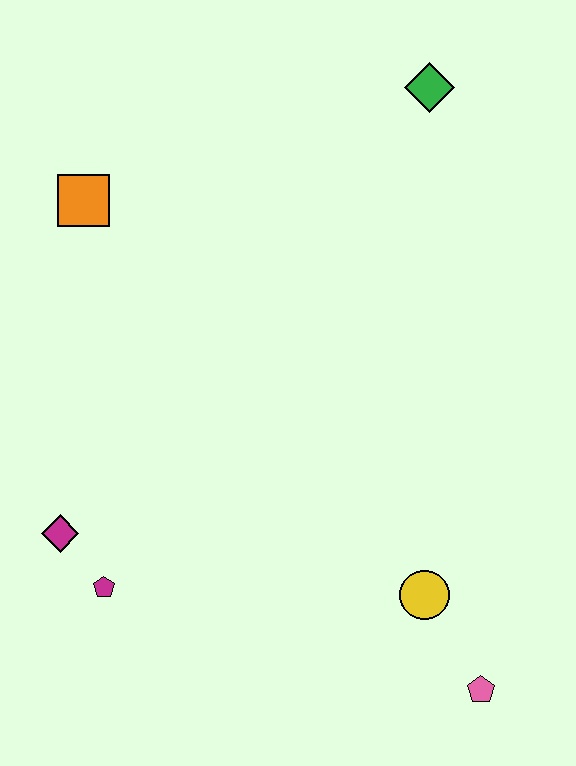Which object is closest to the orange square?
The magenta diamond is closest to the orange square.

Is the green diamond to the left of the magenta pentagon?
No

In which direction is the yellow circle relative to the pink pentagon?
The yellow circle is above the pink pentagon.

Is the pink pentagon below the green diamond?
Yes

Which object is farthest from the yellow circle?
The orange square is farthest from the yellow circle.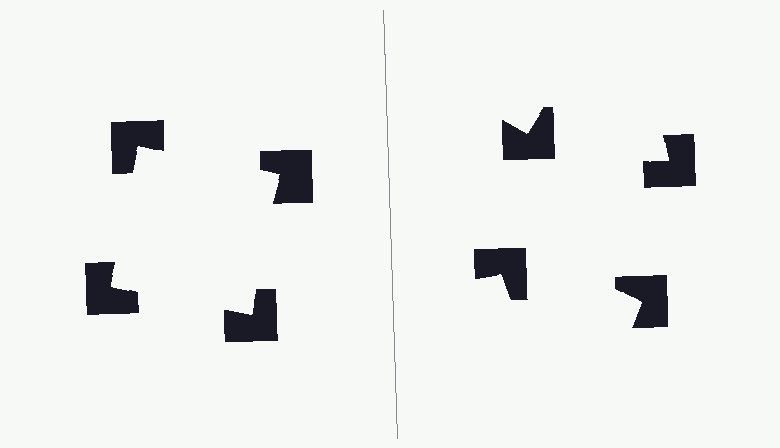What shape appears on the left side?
An illusory square.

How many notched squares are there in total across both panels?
8 — 4 on each side.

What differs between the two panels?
The notched squares are positioned identically on both sides; only the wedge orientations differ. On the left they align to a square; on the right they are misaligned.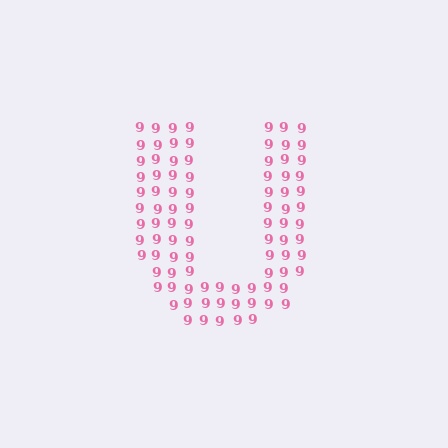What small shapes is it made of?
It is made of small digit 9's.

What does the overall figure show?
The overall figure shows the letter U.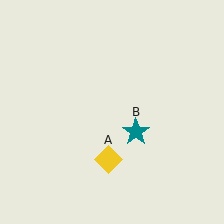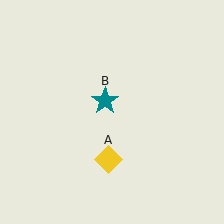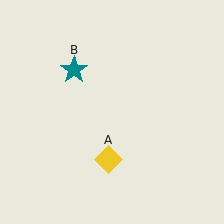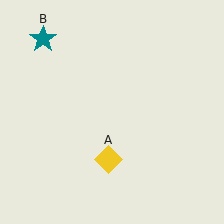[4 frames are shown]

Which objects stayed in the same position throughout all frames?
Yellow diamond (object A) remained stationary.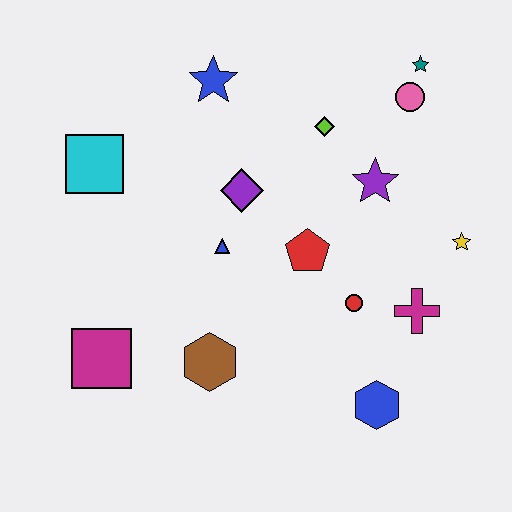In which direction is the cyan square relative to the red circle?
The cyan square is to the left of the red circle.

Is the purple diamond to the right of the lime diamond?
No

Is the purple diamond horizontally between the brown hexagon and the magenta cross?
Yes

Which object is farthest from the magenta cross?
The cyan square is farthest from the magenta cross.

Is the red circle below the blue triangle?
Yes